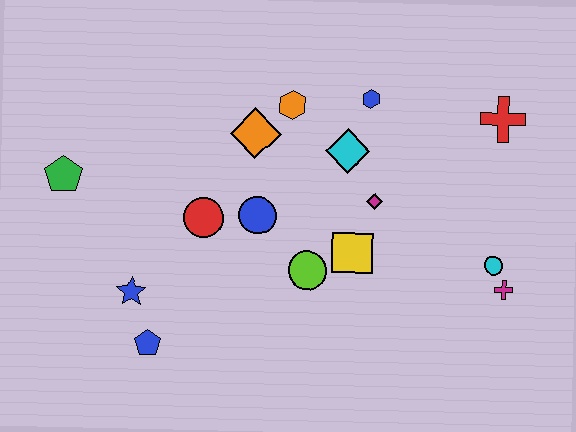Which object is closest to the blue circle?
The red circle is closest to the blue circle.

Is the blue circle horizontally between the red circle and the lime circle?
Yes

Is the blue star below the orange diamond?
Yes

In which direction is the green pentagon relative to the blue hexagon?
The green pentagon is to the left of the blue hexagon.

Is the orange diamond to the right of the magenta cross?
No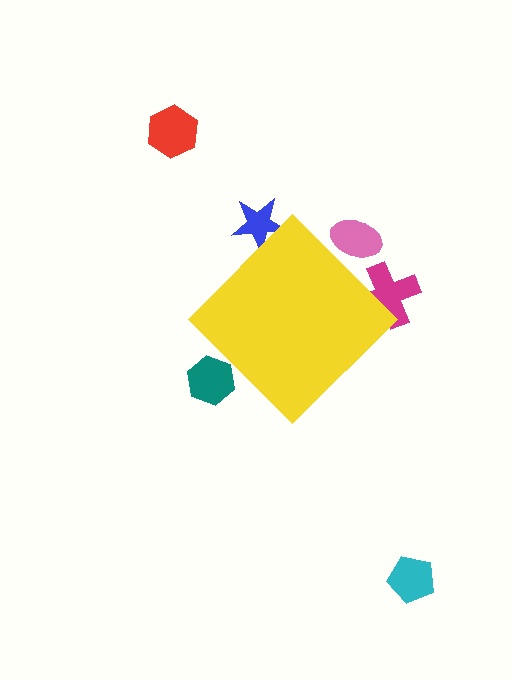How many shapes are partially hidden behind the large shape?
4 shapes are partially hidden.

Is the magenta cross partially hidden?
Yes, the magenta cross is partially hidden behind the yellow diamond.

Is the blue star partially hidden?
Yes, the blue star is partially hidden behind the yellow diamond.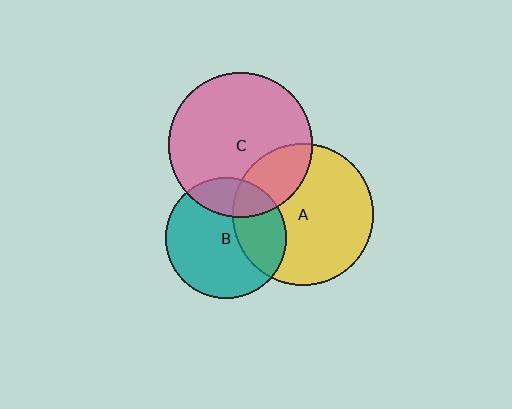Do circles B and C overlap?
Yes.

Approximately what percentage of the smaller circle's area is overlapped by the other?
Approximately 20%.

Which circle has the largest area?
Circle C (pink).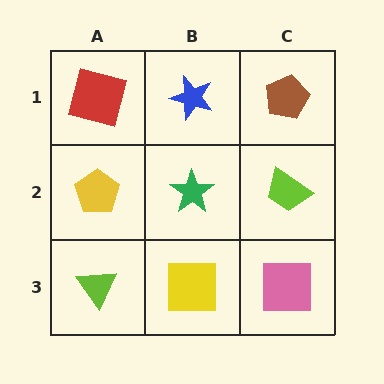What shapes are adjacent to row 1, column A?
A yellow pentagon (row 2, column A), a blue star (row 1, column B).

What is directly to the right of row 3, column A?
A yellow square.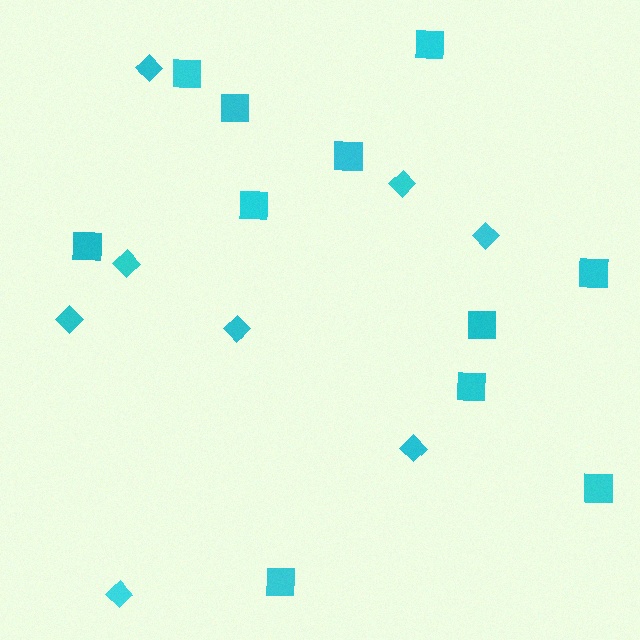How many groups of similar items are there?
There are 2 groups: one group of diamonds (8) and one group of squares (11).